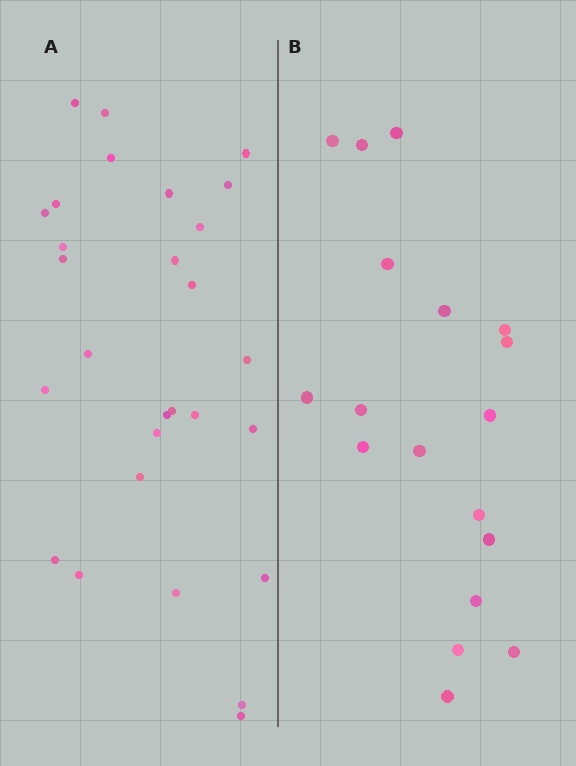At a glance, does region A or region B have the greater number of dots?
Region A (the left region) has more dots.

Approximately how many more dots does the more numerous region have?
Region A has roughly 10 or so more dots than region B.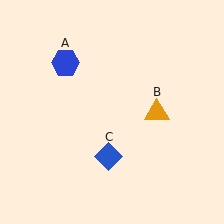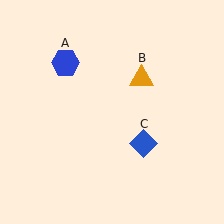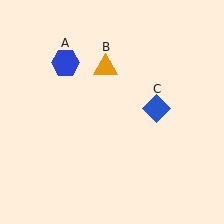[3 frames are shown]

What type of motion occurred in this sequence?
The orange triangle (object B), blue diamond (object C) rotated counterclockwise around the center of the scene.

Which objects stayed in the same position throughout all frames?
Blue hexagon (object A) remained stationary.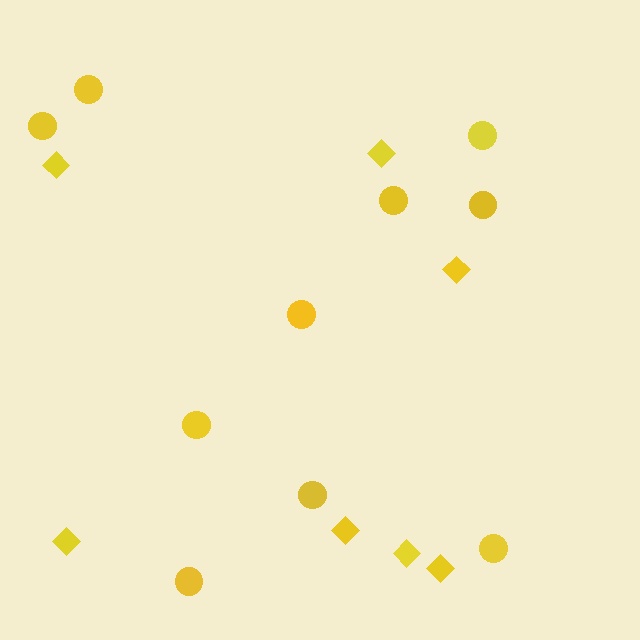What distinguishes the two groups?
There are 2 groups: one group of circles (10) and one group of diamonds (7).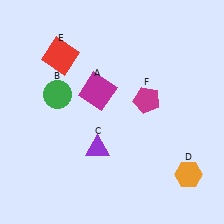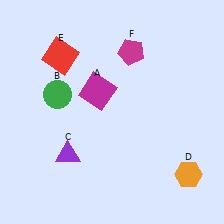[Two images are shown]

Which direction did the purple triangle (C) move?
The purple triangle (C) moved left.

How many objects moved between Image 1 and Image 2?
2 objects moved between the two images.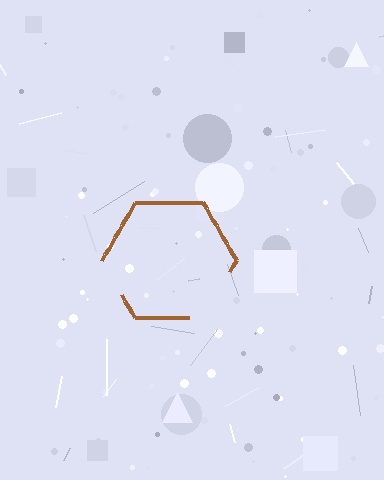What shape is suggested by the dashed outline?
The dashed outline suggests a hexagon.